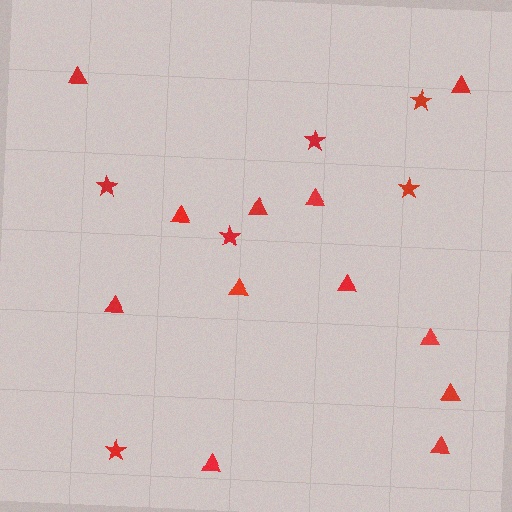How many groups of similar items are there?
There are 2 groups: one group of stars (6) and one group of triangles (12).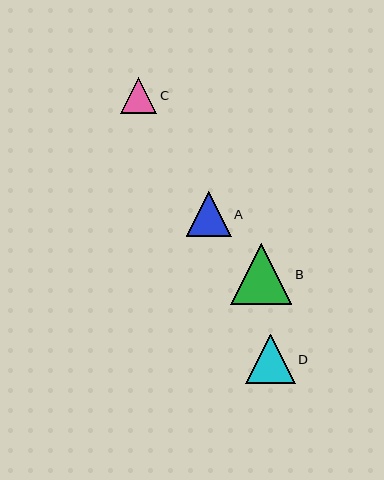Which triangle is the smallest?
Triangle C is the smallest with a size of approximately 36 pixels.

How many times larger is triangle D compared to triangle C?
Triangle D is approximately 1.4 times the size of triangle C.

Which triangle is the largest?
Triangle B is the largest with a size of approximately 61 pixels.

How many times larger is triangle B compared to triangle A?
Triangle B is approximately 1.4 times the size of triangle A.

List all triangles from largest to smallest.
From largest to smallest: B, D, A, C.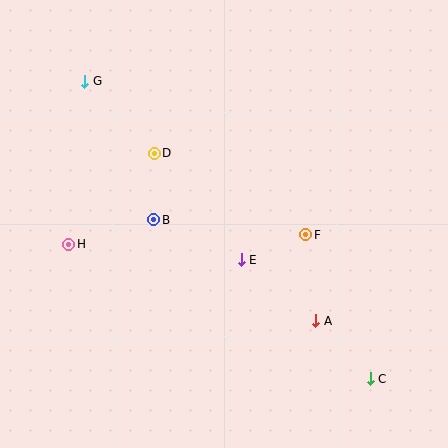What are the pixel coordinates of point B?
Point B is at (153, 220).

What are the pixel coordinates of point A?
Point A is at (316, 321).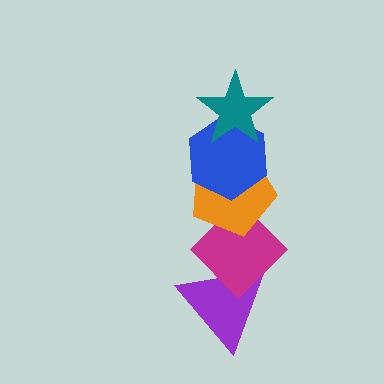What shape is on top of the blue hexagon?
The teal star is on top of the blue hexagon.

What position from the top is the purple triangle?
The purple triangle is 5th from the top.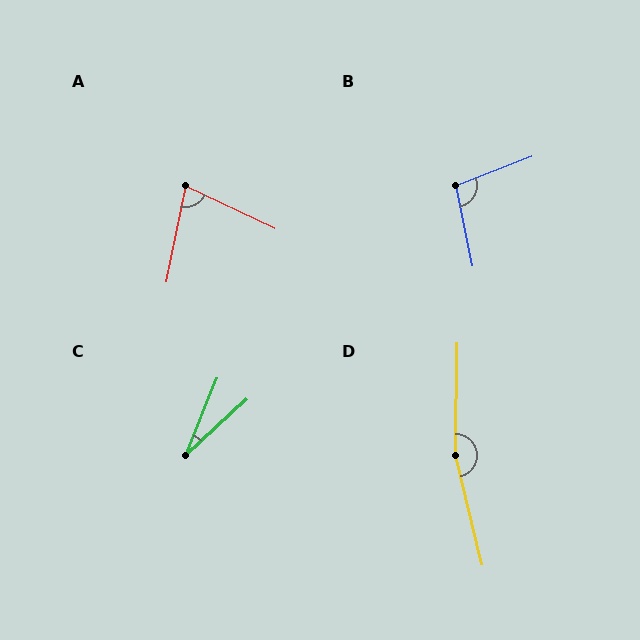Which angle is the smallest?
C, at approximately 25 degrees.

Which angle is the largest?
D, at approximately 166 degrees.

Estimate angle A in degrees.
Approximately 76 degrees.